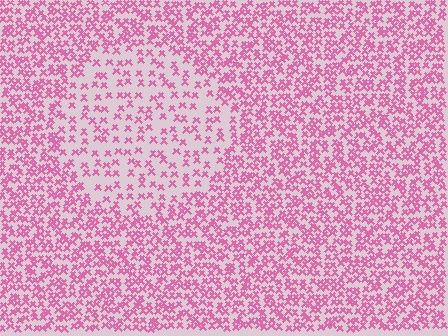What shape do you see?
I see a circle.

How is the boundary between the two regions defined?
The boundary is defined by a change in element density (approximately 2.1x ratio). All elements are the same color, size, and shape.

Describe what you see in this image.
The image contains small pink elements arranged at two different densities. A circle-shaped region is visible where the elements are less densely packed than the surrounding area.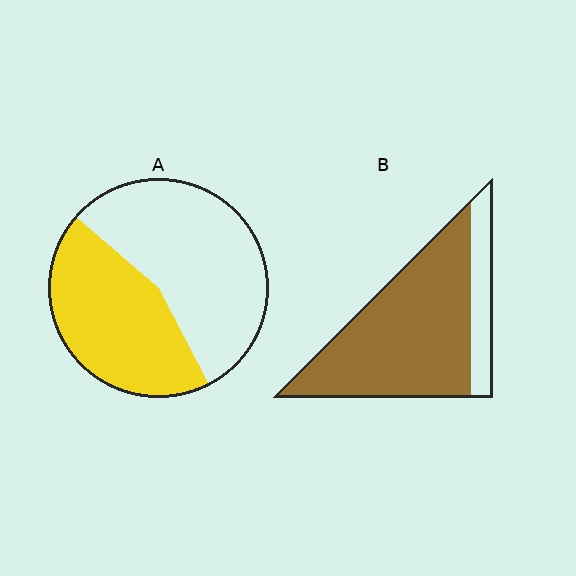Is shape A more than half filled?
No.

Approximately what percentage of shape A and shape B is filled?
A is approximately 45% and B is approximately 80%.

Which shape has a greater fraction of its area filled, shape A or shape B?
Shape B.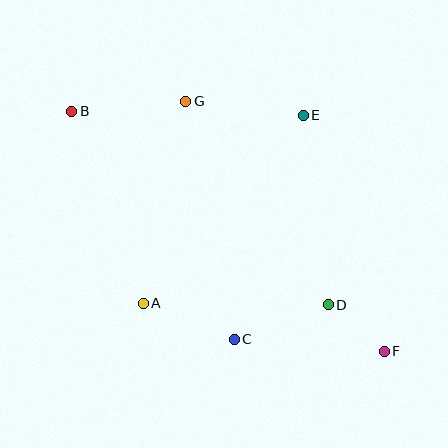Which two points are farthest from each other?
Points B and F are farthest from each other.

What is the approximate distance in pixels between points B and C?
The distance between B and C is approximately 280 pixels.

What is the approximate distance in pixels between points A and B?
The distance between A and B is approximately 205 pixels.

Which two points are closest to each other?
Points D and F are closest to each other.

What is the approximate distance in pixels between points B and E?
The distance between B and E is approximately 232 pixels.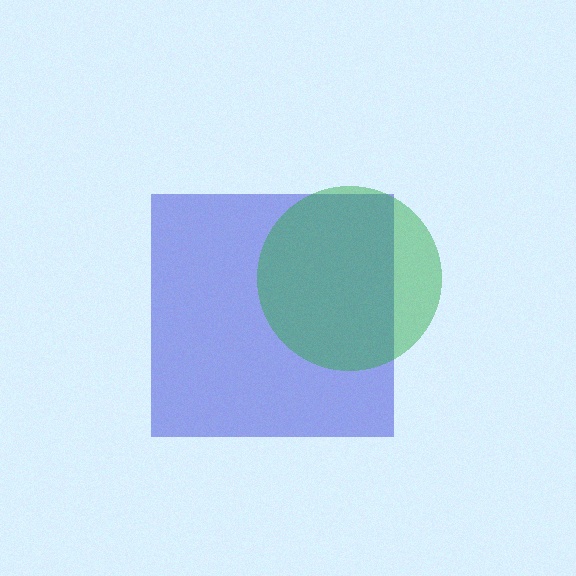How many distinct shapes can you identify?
There are 2 distinct shapes: a blue square, a green circle.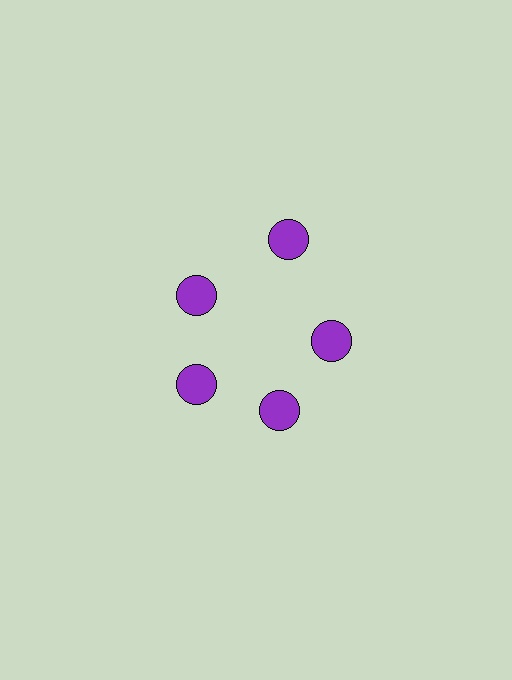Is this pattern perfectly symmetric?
No. The 5 purple circles are arranged in a ring, but one element near the 1 o'clock position is pushed outward from the center, breaking the 5-fold rotational symmetry.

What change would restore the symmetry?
The symmetry would be restored by moving it inward, back onto the ring so that all 5 circles sit at equal angles and equal distance from the center.